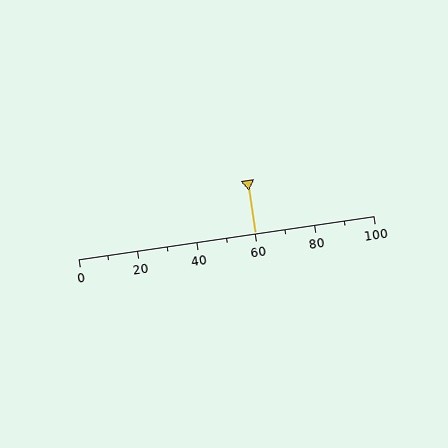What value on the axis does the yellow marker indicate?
The marker indicates approximately 60.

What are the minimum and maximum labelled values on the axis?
The axis runs from 0 to 100.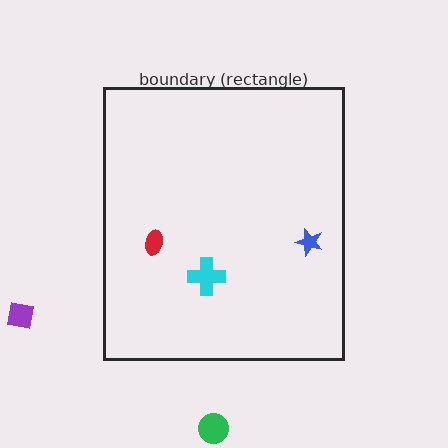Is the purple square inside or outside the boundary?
Outside.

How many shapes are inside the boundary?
3 inside, 2 outside.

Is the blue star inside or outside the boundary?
Inside.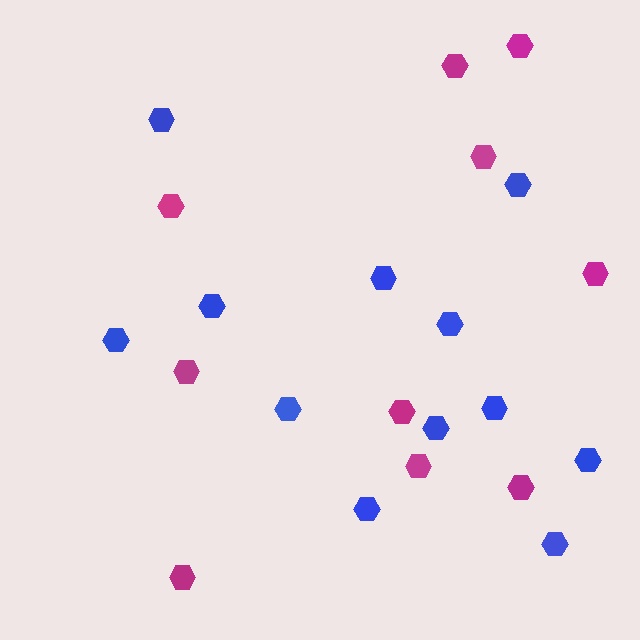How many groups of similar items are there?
There are 2 groups: one group of magenta hexagons (10) and one group of blue hexagons (12).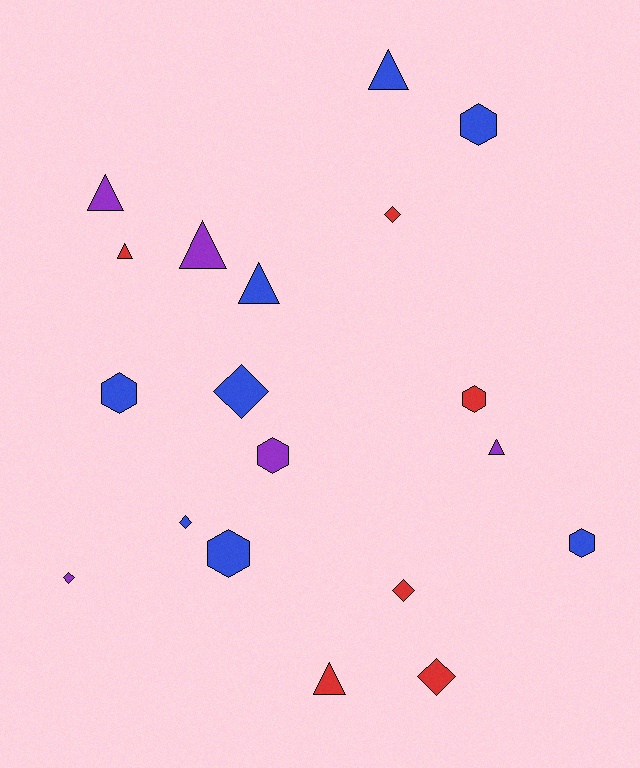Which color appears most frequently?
Blue, with 8 objects.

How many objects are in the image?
There are 19 objects.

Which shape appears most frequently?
Triangle, with 7 objects.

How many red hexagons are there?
There is 1 red hexagon.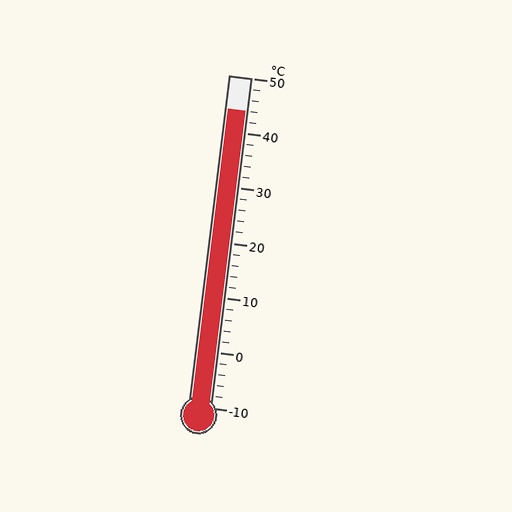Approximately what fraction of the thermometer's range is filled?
The thermometer is filled to approximately 90% of its range.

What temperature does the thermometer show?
The thermometer shows approximately 44°C.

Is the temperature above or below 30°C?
The temperature is above 30°C.